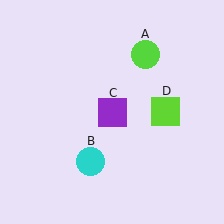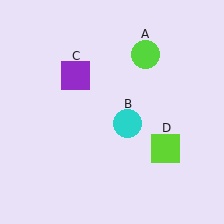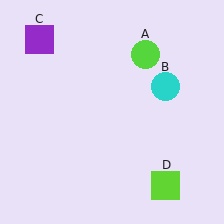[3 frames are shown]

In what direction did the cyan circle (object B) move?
The cyan circle (object B) moved up and to the right.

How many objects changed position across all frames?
3 objects changed position: cyan circle (object B), purple square (object C), lime square (object D).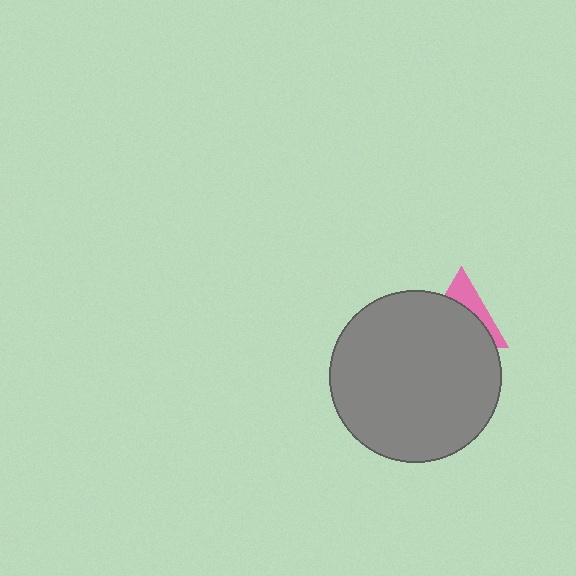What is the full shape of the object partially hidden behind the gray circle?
The partially hidden object is a pink triangle.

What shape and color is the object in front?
The object in front is a gray circle.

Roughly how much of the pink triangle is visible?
A small part of it is visible (roughly 33%).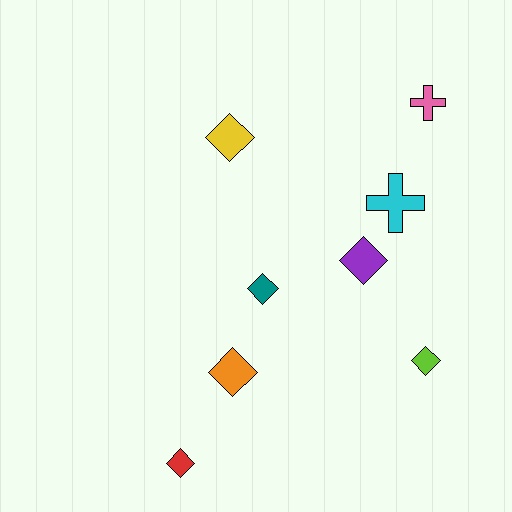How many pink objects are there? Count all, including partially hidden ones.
There is 1 pink object.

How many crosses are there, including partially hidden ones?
There are 2 crosses.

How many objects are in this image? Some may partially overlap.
There are 8 objects.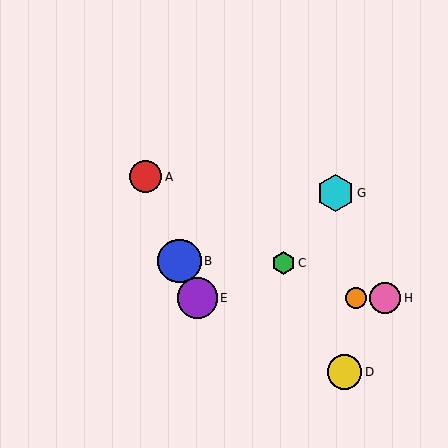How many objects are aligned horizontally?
3 objects (E, F, H) are aligned horizontally.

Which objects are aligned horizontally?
Objects E, F, H are aligned horizontally.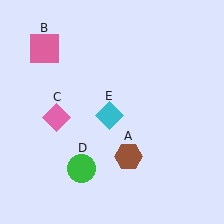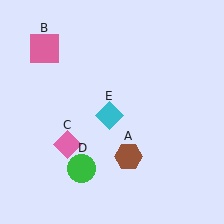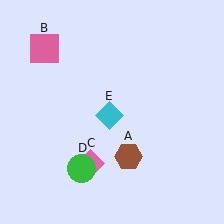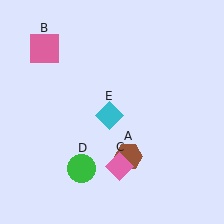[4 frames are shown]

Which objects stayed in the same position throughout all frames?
Brown hexagon (object A) and pink square (object B) and green circle (object D) and cyan diamond (object E) remained stationary.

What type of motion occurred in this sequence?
The pink diamond (object C) rotated counterclockwise around the center of the scene.